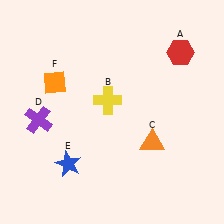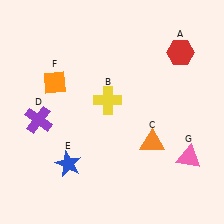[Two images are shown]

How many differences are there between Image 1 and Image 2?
There is 1 difference between the two images.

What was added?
A pink triangle (G) was added in Image 2.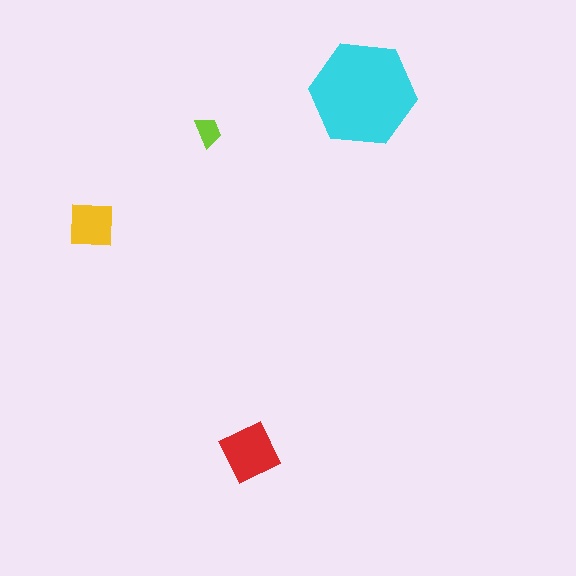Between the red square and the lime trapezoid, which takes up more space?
The red square.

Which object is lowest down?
The red square is bottommost.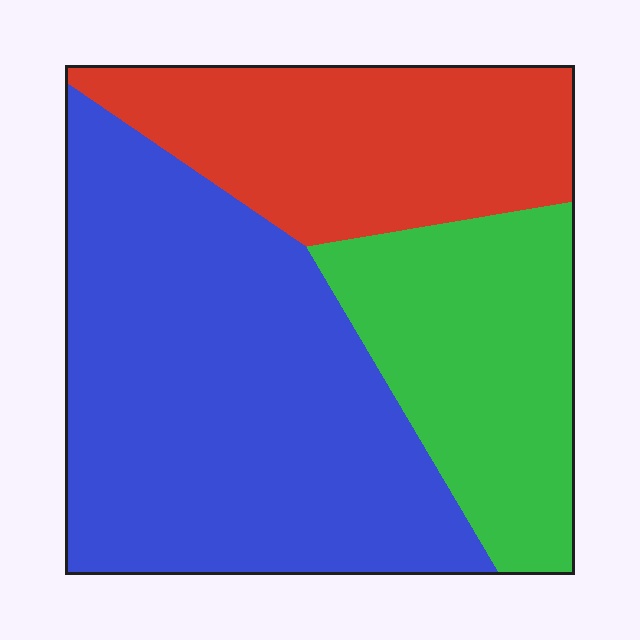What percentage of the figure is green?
Green takes up less than a quarter of the figure.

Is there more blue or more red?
Blue.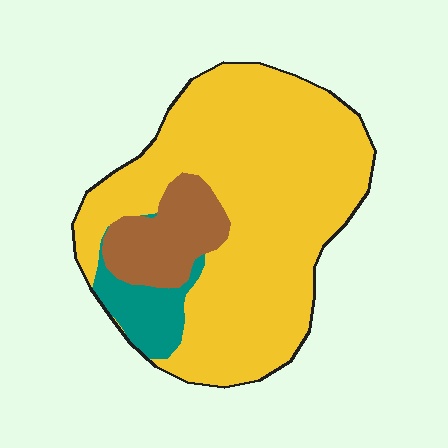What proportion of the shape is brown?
Brown takes up about one eighth (1/8) of the shape.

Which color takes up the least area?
Teal, at roughly 10%.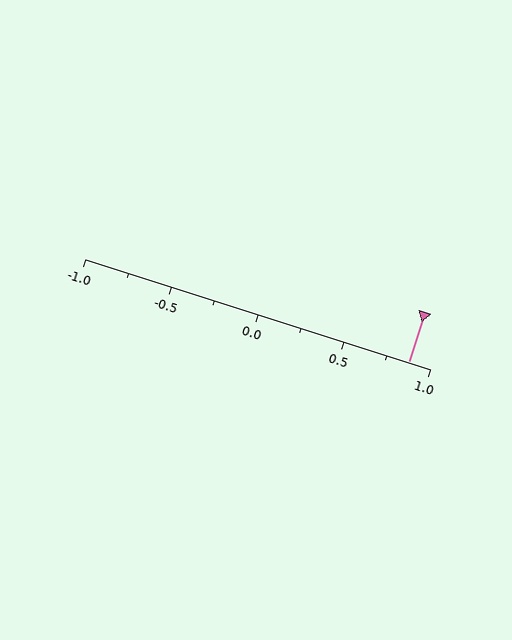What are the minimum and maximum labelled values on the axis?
The axis runs from -1.0 to 1.0.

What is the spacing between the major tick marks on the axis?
The major ticks are spaced 0.5 apart.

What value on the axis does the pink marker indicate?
The marker indicates approximately 0.88.